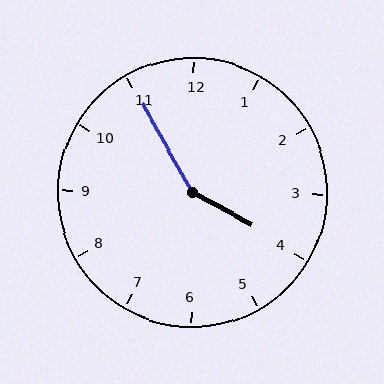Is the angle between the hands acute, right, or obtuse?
It is obtuse.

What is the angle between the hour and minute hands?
Approximately 148 degrees.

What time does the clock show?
3:55.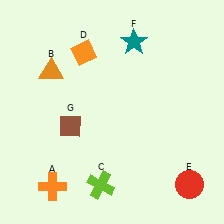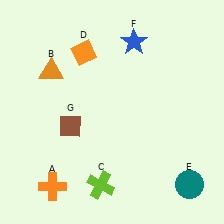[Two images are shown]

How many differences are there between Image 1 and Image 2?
There are 2 differences between the two images.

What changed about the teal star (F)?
In Image 1, F is teal. In Image 2, it changed to blue.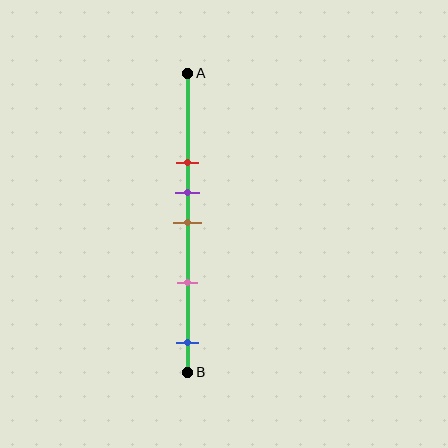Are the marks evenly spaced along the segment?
No, the marks are not evenly spaced.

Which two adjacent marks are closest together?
The purple and brown marks are the closest adjacent pair.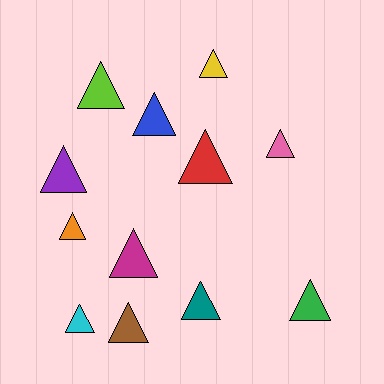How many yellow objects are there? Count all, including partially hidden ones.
There is 1 yellow object.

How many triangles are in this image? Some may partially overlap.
There are 12 triangles.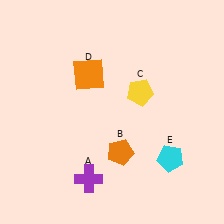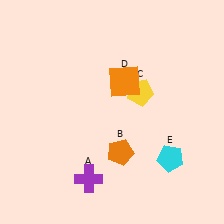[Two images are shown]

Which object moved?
The orange square (D) moved right.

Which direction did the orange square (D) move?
The orange square (D) moved right.